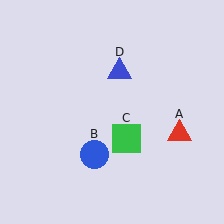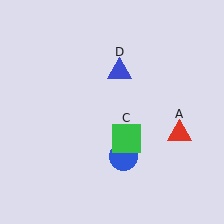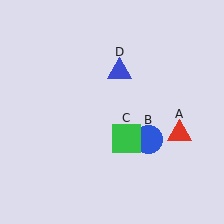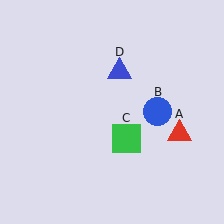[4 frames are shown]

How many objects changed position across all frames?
1 object changed position: blue circle (object B).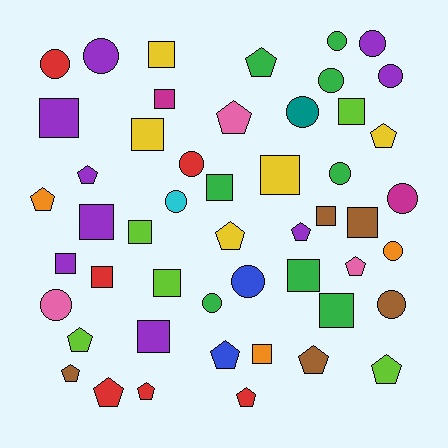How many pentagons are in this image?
There are 16 pentagons.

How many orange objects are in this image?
There are 3 orange objects.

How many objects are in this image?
There are 50 objects.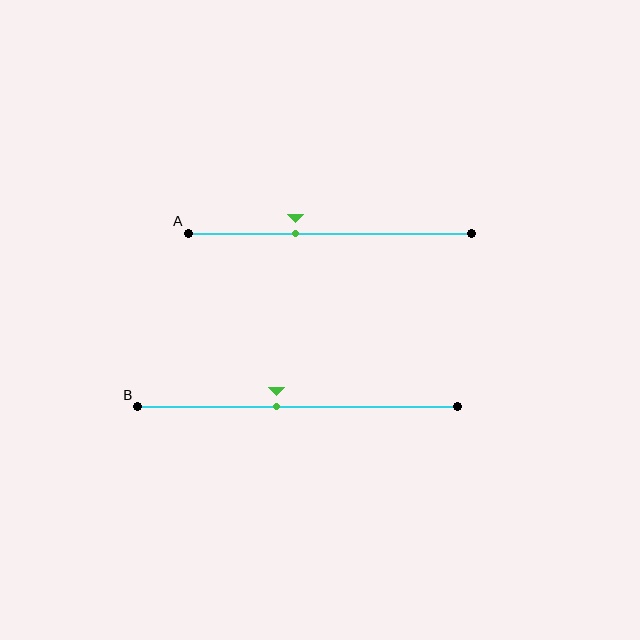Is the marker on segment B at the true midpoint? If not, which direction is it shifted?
No, the marker on segment B is shifted to the left by about 7% of the segment length.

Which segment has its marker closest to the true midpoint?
Segment B has its marker closest to the true midpoint.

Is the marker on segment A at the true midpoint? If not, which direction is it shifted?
No, the marker on segment A is shifted to the left by about 12% of the segment length.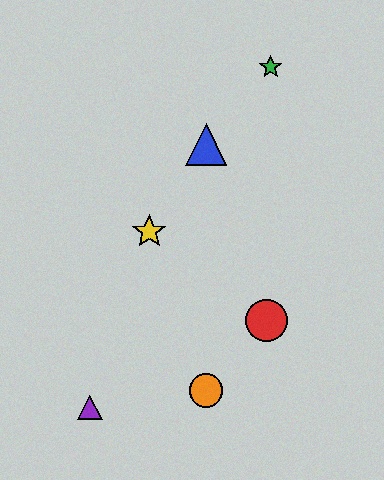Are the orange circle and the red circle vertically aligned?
No, the orange circle is at x≈206 and the red circle is at x≈267.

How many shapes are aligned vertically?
2 shapes (the blue triangle, the orange circle) are aligned vertically.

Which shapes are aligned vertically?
The blue triangle, the orange circle are aligned vertically.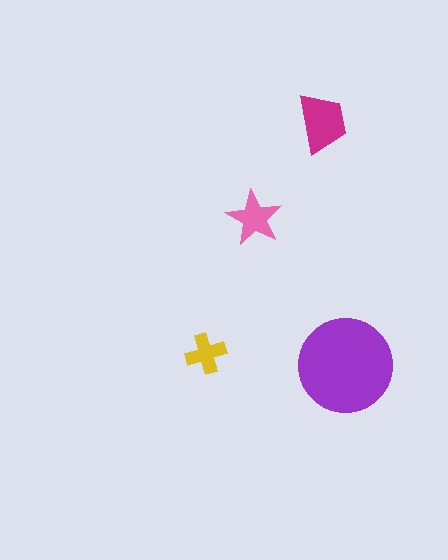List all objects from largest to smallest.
The purple circle, the magenta trapezoid, the pink star, the yellow cross.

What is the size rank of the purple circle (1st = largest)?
1st.